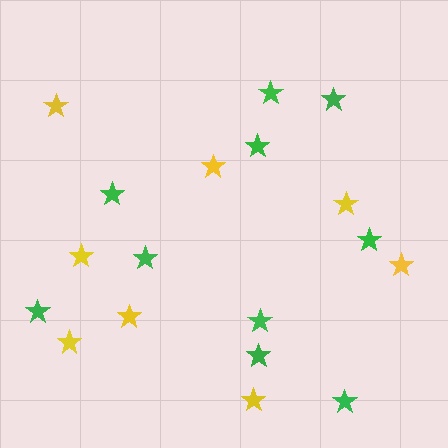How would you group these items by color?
There are 2 groups: one group of yellow stars (8) and one group of green stars (10).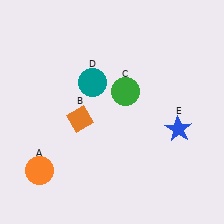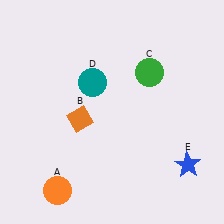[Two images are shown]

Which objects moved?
The objects that moved are: the orange circle (A), the green circle (C), the blue star (E).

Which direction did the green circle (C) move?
The green circle (C) moved right.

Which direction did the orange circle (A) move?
The orange circle (A) moved down.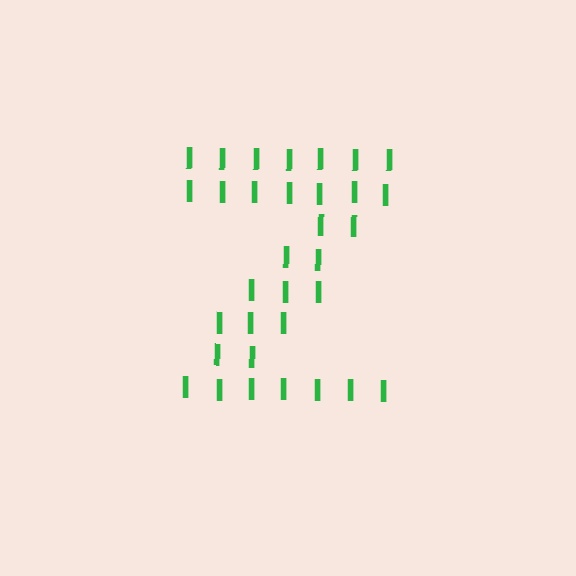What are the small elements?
The small elements are letter I's.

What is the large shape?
The large shape is the letter Z.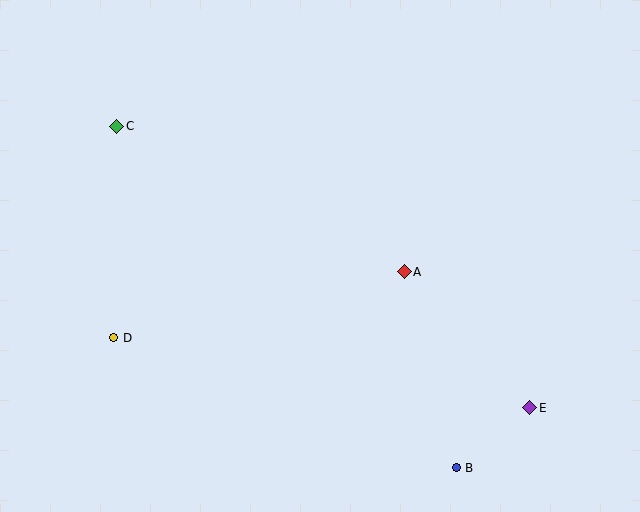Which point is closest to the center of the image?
Point A at (404, 272) is closest to the center.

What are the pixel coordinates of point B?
Point B is at (456, 468).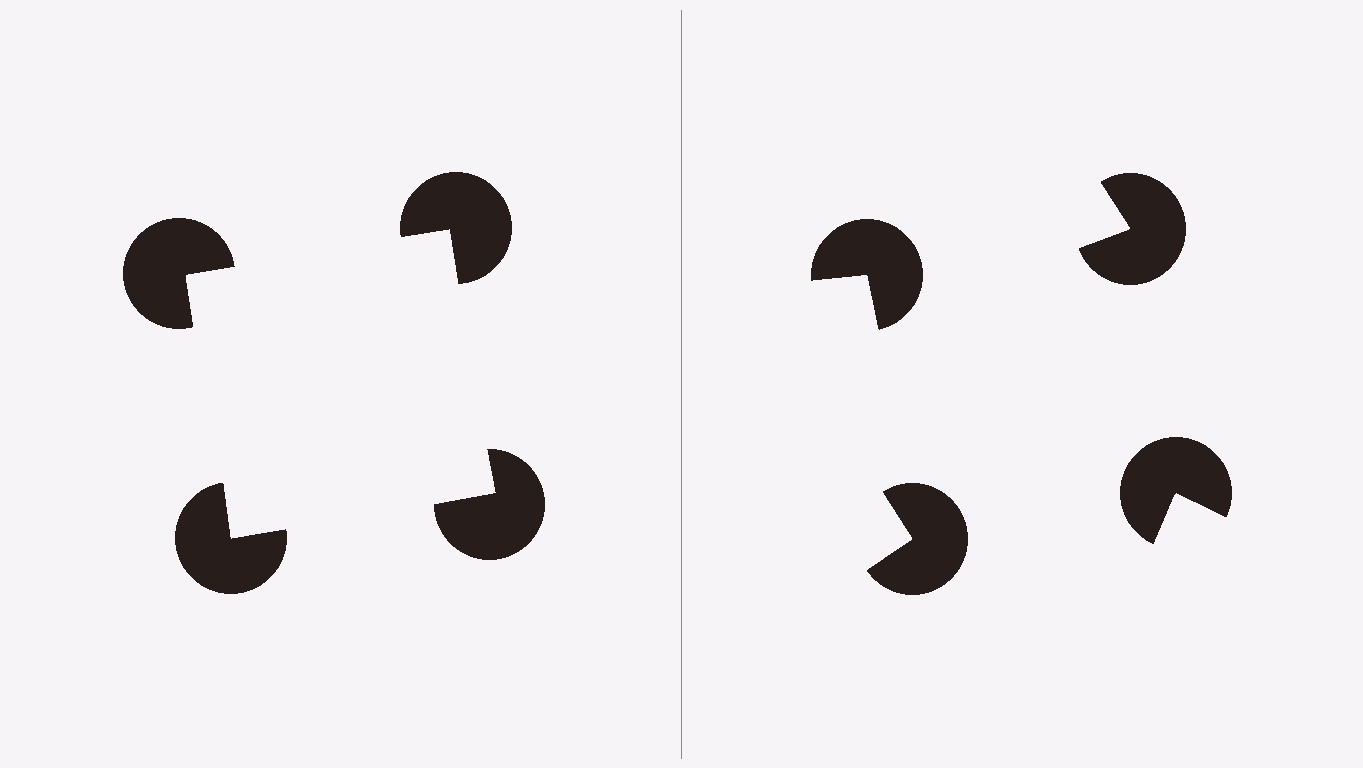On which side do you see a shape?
An illusory square appears on the left side. On the right side the wedge cuts are rotated, so no coherent shape forms.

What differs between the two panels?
The pac-man discs are positioned identically on both sides; only the wedge orientations differ. On the left they align to a square; on the right they are misaligned.